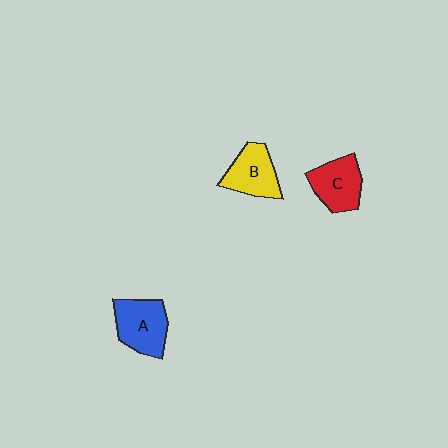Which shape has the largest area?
Shape A (blue).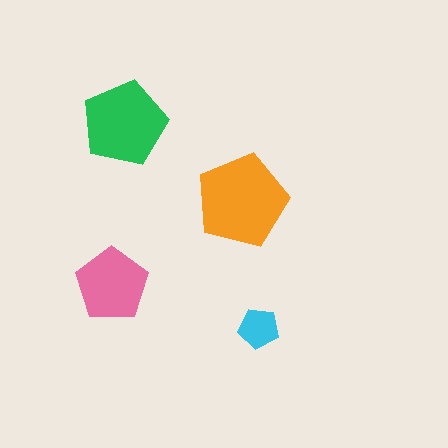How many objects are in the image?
There are 4 objects in the image.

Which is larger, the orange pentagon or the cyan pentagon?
The orange one.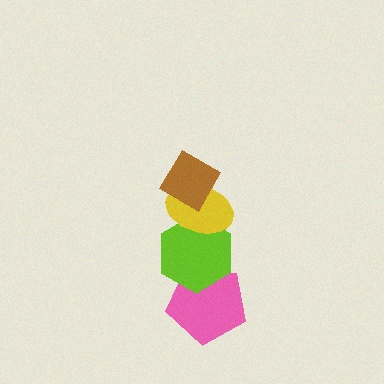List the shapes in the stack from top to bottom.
From top to bottom: the brown diamond, the yellow ellipse, the lime hexagon, the pink pentagon.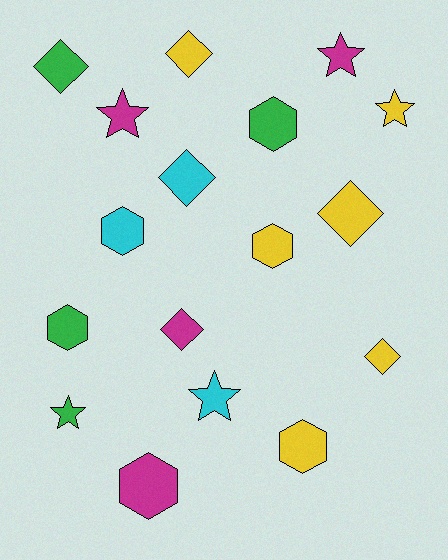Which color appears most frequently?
Yellow, with 6 objects.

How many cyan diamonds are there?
There is 1 cyan diamond.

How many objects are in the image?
There are 17 objects.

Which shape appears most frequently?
Diamond, with 6 objects.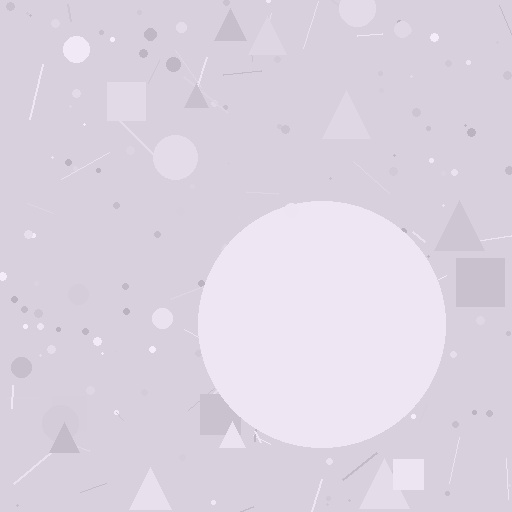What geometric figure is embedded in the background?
A circle is embedded in the background.